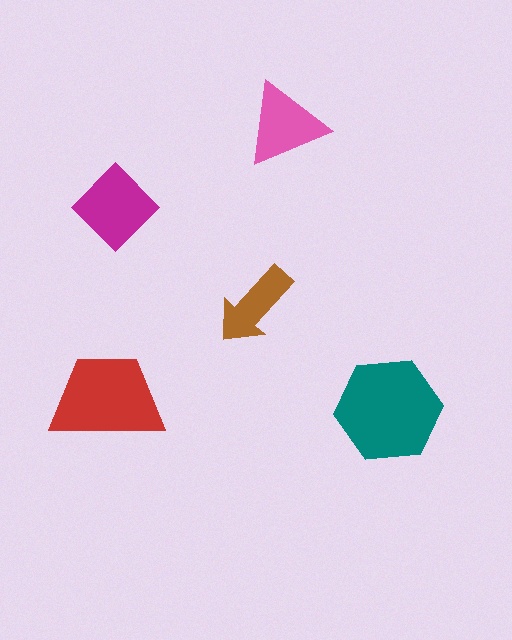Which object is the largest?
The teal hexagon.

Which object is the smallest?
The brown arrow.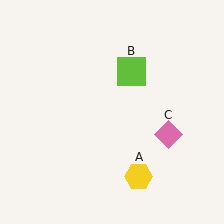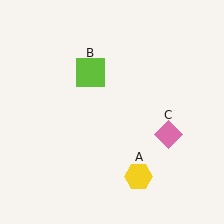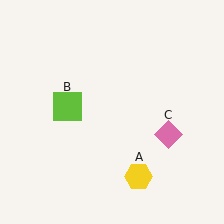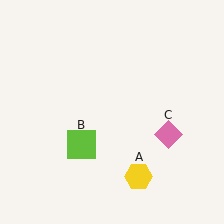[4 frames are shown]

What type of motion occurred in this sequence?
The lime square (object B) rotated counterclockwise around the center of the scene.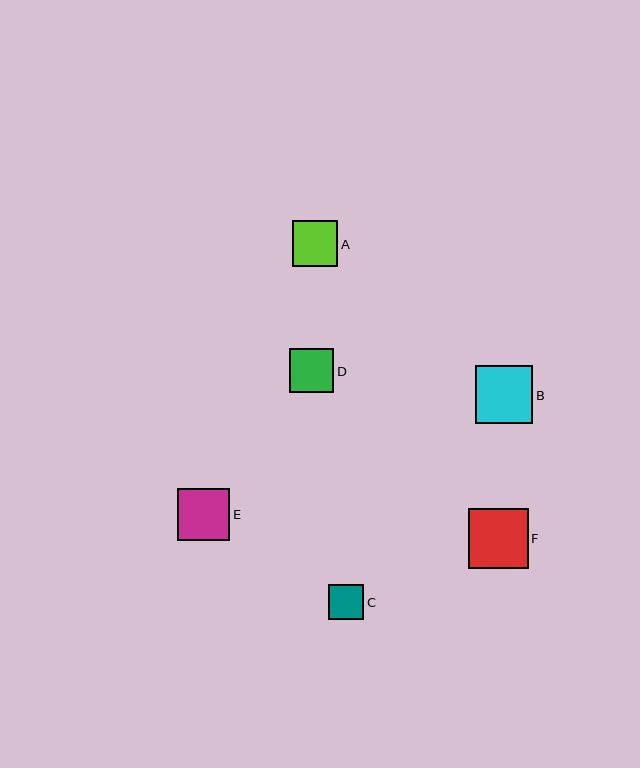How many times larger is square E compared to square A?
Square E is approximately 1.2 times the size of square A.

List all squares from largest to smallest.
From largest to smallest: F, B, E, A, D, C.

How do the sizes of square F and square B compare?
Square F and square B are approximately the same size.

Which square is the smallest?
Square C is the smallest with a size of approximately 35 pixels.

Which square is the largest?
Square F is the largest with a size of approximately 60 pixels.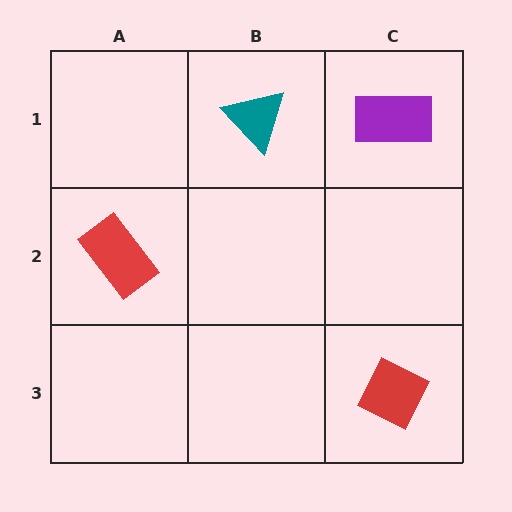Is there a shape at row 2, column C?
No, that cell is empty.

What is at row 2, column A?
A red rectangle.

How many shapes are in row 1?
2 shapes.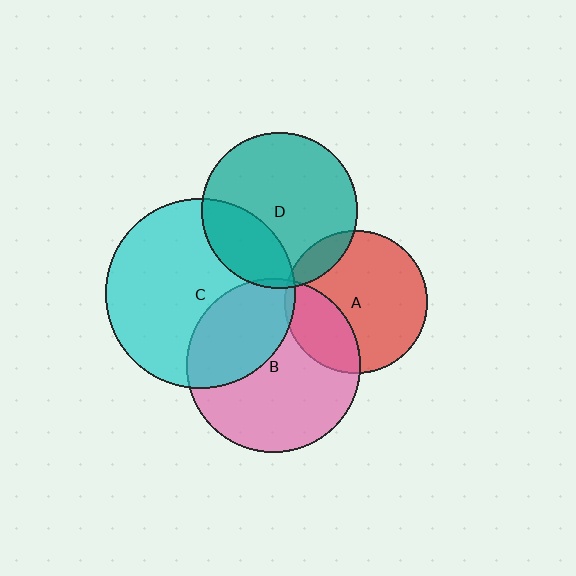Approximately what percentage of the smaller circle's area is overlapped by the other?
Approximately 25%.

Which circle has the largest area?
Circle C (cyan).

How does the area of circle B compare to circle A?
Approximately 1.5 times.